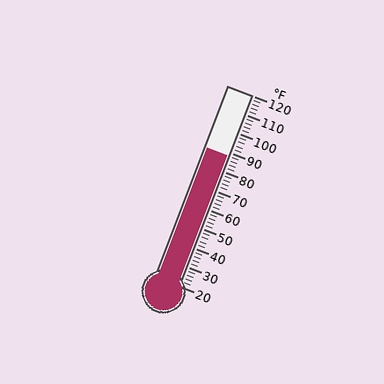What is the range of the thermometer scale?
The thermometer scale ranges from 20°F to 120°F.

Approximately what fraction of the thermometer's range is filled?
The thermometer is filled to approximately 70% of its range.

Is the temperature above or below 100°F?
The temperature is below 100°F.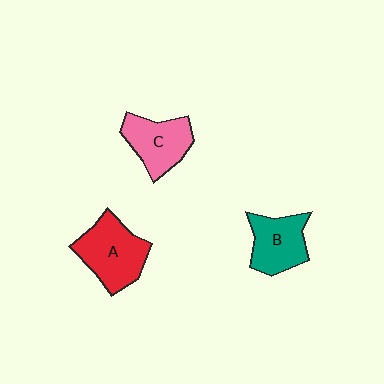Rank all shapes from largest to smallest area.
From largest to smallest: A (red), C (pink), B (teal).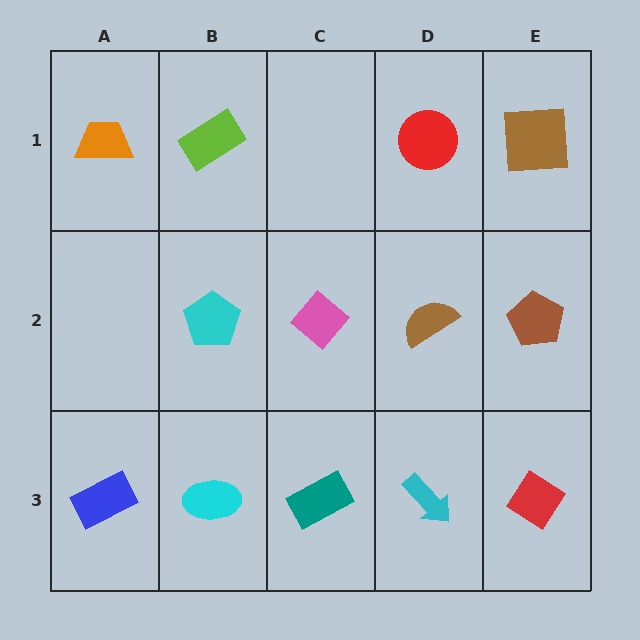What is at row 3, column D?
A cyan arrow.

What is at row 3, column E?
A red diamond.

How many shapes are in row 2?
4 shapes.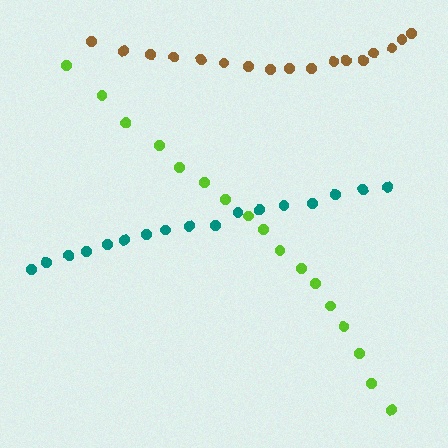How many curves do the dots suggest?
There are 3 distinct paths.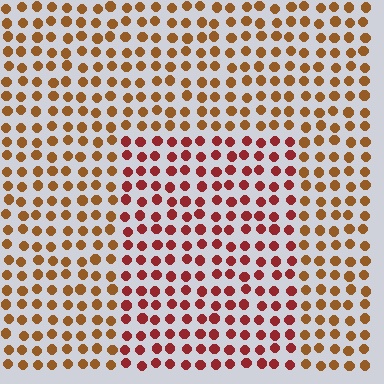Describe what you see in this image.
The image is filled with small brown elements in a uniform arrangement. A rectangle-shaped region is visible where the elements are tinted to a slightly different hue, forming a subtle color boundary.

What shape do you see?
I see a rectangle.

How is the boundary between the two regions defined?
The boundary is defined purely by a slight shift in hue (about 33 degrees). Spacing, size, and orientation are identical on both sides.